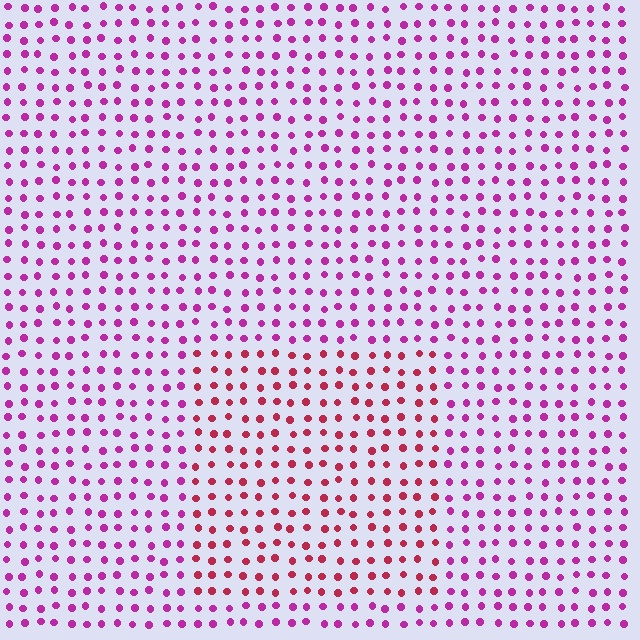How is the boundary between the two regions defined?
The boundary is defined purely by a slight shift in hue (about 36 degrees). Spacing, size, and orientation are identical on both sides.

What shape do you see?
I see a rectangle.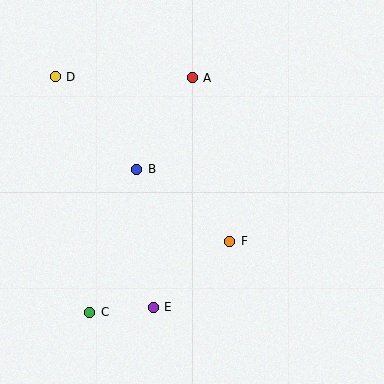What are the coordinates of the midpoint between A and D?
The midpoint between A and D is at (124, 77).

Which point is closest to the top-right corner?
Point A is closest to the top-right corner.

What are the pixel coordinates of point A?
Point A is at (192, 78).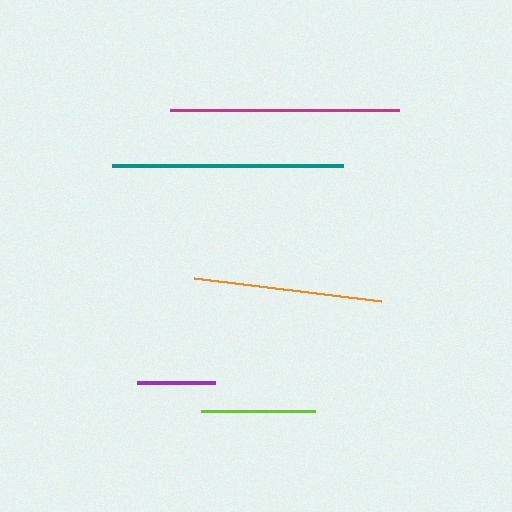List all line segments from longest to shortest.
From longest to shortest: teal, magenta, orange, lime, purple.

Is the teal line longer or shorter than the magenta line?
The teal line is longer than the magenta line.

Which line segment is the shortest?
The purple line is the shortest at approximately 78 pixels.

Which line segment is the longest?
The teal line is the longest at approximately 231 pixels.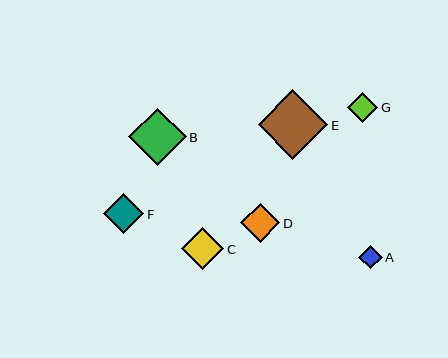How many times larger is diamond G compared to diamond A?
Diamond G is approximately 1.3 times the size of diamond A.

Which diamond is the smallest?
Diamond A is the smallest with a size of approximately 24 pixels.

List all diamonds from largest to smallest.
From largest to smallest: E, B, C, F, D, G, A.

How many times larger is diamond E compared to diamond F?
Diamond E is approximately 1.7 times the size of diamond F.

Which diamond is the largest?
Diamond E is the largest with a size of approximately 70 pixels.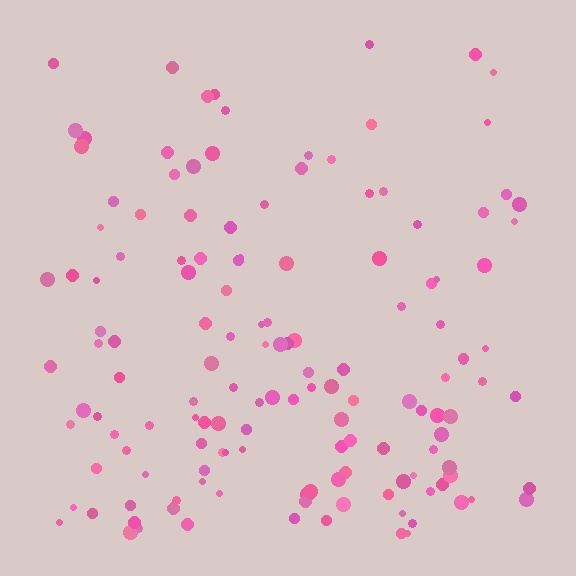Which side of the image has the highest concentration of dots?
The bottom.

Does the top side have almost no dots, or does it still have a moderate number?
Still a moderate number, just noticeably fewer than the bottom.